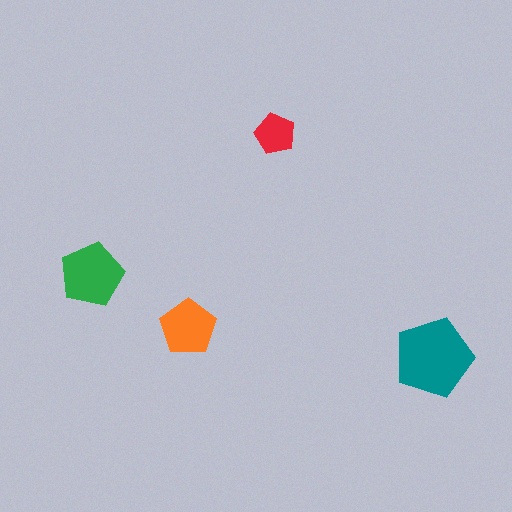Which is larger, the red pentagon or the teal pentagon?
The teal one.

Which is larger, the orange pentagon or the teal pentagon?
The teal one.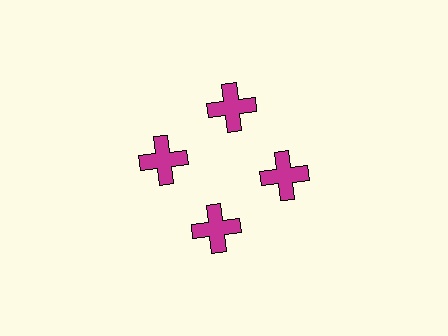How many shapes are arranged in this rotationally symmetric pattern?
There are 4 shapes, arranged in 4 groups of 1.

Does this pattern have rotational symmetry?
Yes, this pattern has 4-fold rotational symmetry. It looks the same after rotating 90 degrees around the center.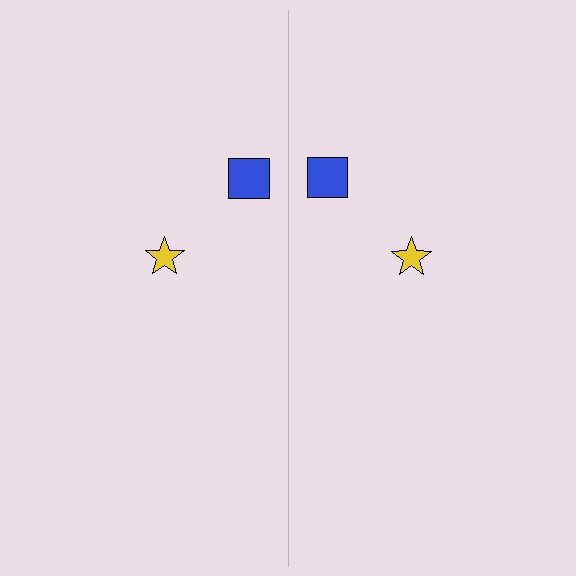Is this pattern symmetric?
Yes, this pattern has bilateral (reflection) symmetry.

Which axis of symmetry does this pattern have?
The pattern has a vertical axis of symmetry running through the center of the image.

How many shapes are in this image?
There are 4 shapes in this image.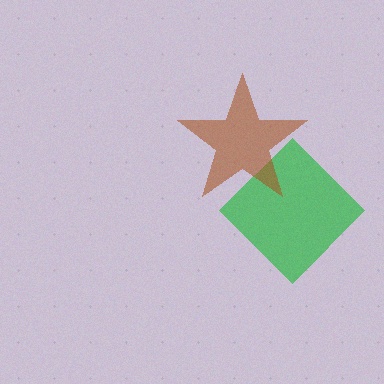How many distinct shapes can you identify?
There are 2 distinct shapes: a green diamond, a brown star.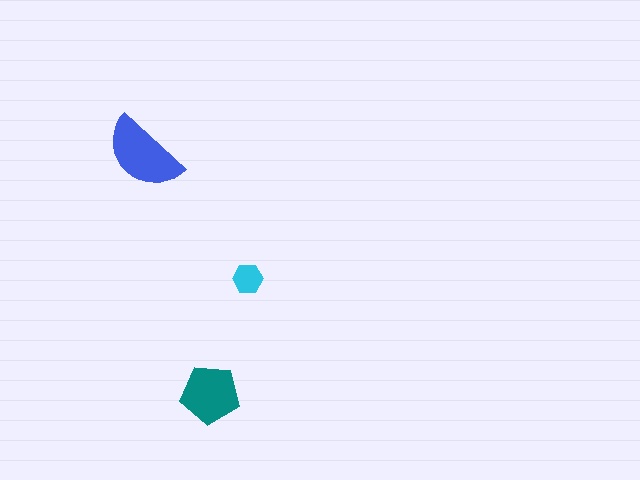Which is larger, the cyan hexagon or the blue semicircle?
The blue semicircle.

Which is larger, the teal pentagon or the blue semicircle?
The blue semicircle.